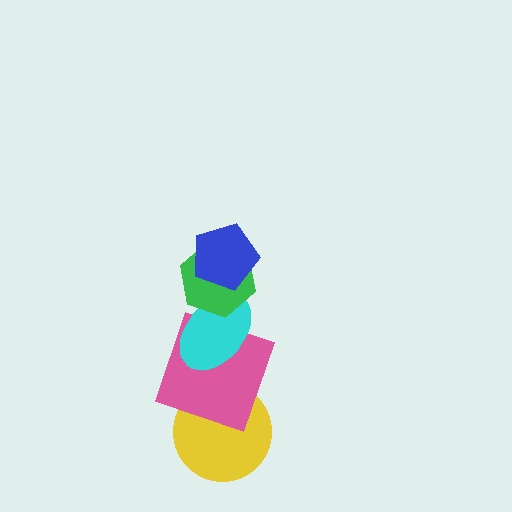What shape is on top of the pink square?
The cyan ellipse is on top of the pink square.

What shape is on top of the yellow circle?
The pink square is on top of the yellow circle.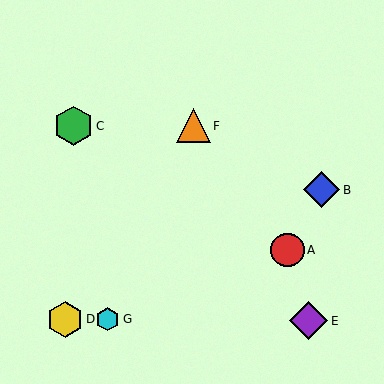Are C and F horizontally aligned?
Yes, both are at y≈126.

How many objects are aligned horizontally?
2 objects (C, F) are aligned horizontally.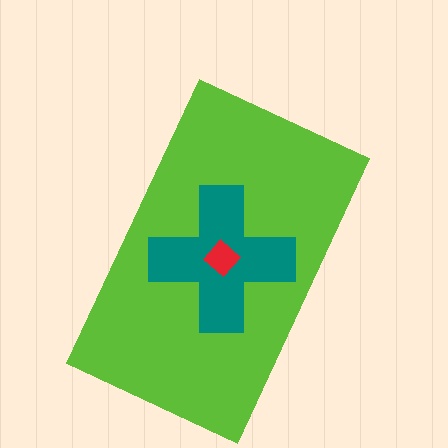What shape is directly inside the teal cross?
The red diamond.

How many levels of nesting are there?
3.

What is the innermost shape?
The red diamond.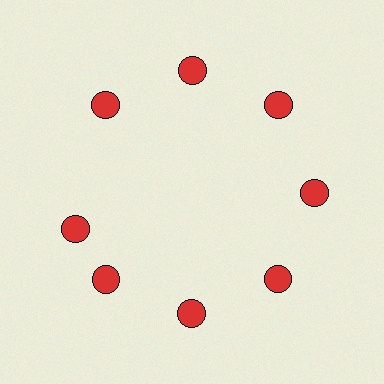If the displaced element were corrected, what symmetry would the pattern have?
It would have 8-fold rotational symmetry — the pattern would map onto itself every 45 degrees.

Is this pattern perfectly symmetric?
No. The 8 red circles are arranged in a ring, but one element near the 9 o'clock position is rotated out of alignment along the ring, breaking the 8-fold rotational symmetry.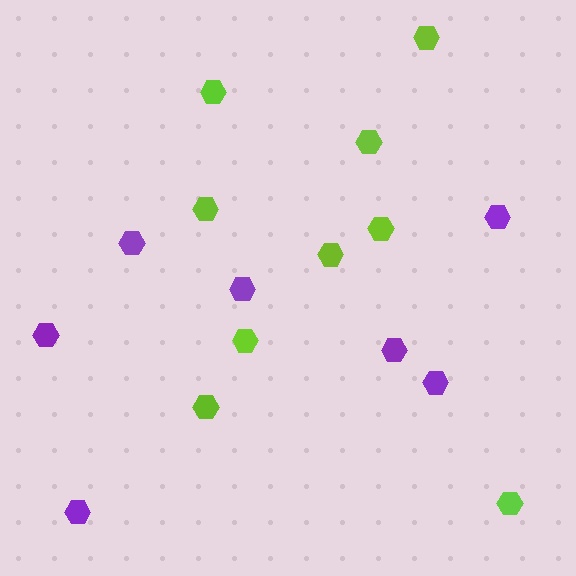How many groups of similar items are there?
There are 2 groups: one group of purple hexagons (7) and one group of lime hexagons (9).